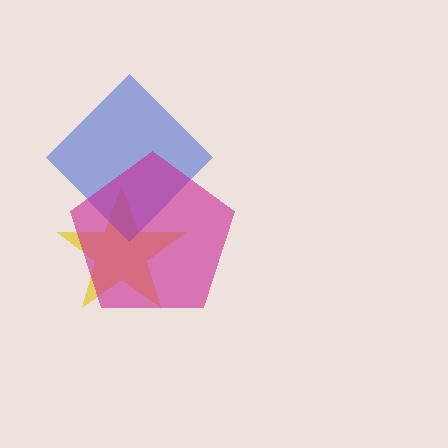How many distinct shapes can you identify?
There are 3 distinct shapes: a yellow star, a blue diamond, a magenta pentagon.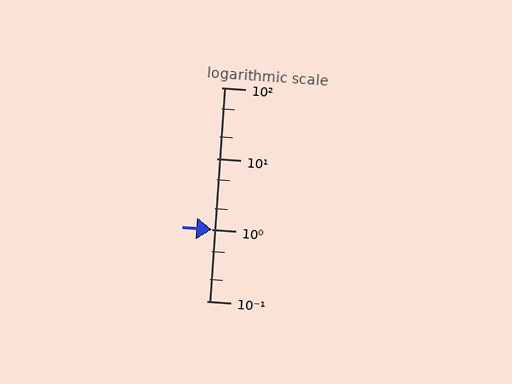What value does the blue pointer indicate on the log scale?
The pointer indicates approximately 0.99.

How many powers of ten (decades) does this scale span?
The scale spans 3 decades, from 0.1 to 100.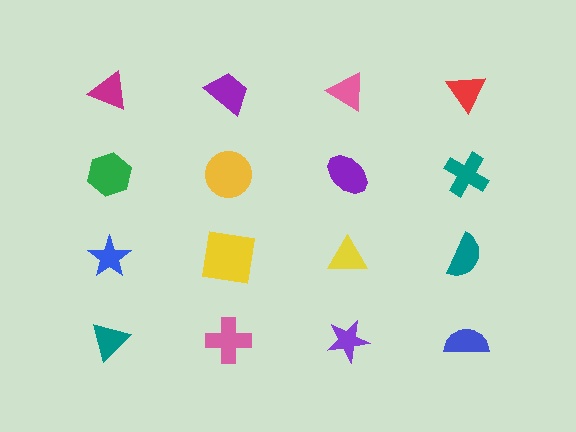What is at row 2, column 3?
A purple ellipse.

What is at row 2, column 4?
A teal cross.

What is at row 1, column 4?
A red triangle.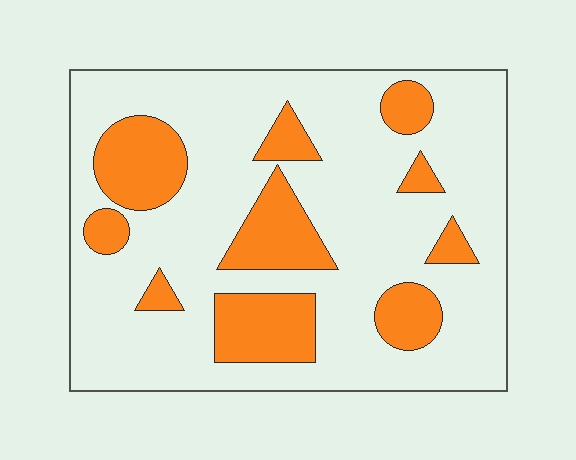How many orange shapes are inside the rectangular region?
10.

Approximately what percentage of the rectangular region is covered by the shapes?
Approximately 25%.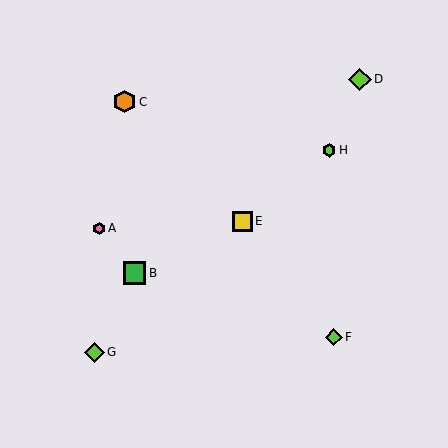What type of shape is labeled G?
Shape G is a lime diamond.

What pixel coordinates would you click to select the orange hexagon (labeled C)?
Click at (125, 102) to select the orange hexagon C.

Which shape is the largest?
The orange hexagon (labeled C) is the largest.